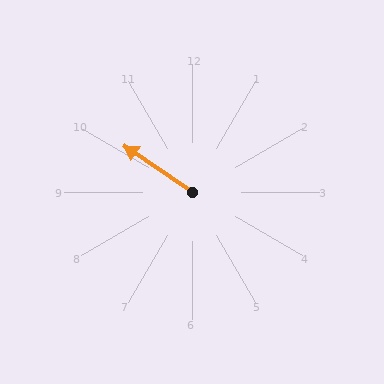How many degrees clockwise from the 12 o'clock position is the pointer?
Approximately 304 degrees.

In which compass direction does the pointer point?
Northwest.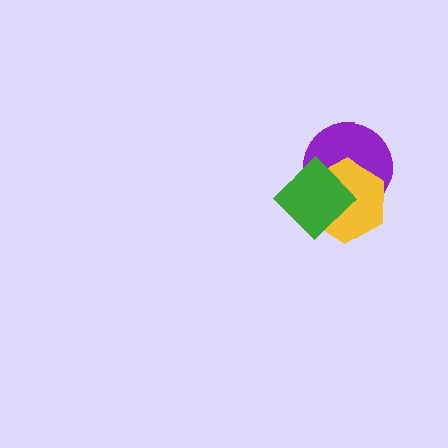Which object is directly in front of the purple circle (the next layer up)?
The yellow hexagon is directly in front of the purple circle.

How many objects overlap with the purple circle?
2 objects overlap with the purple circle.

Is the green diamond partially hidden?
No, no other shape covers it.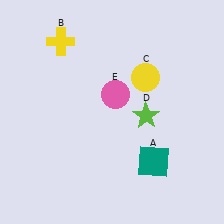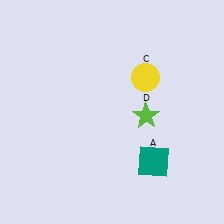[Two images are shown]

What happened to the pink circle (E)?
The pink circle (E) was removed in Image 2. It was in the top-right area of Image 1.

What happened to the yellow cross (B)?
The yellow cross (B) was removed in Image 2. It was in the top-left area of Image 1.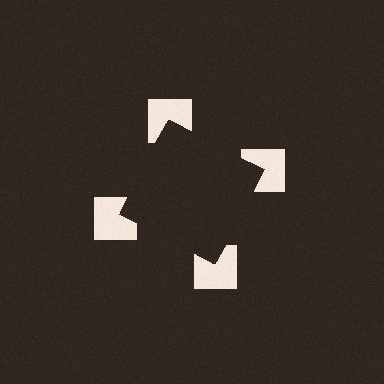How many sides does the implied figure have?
4 sides.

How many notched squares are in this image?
There are 4 — one at each vertex of the illusory square.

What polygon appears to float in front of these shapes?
An illusory square — its edges are inferred from the aligned wedge cuts in the notched squares, not physically drawn.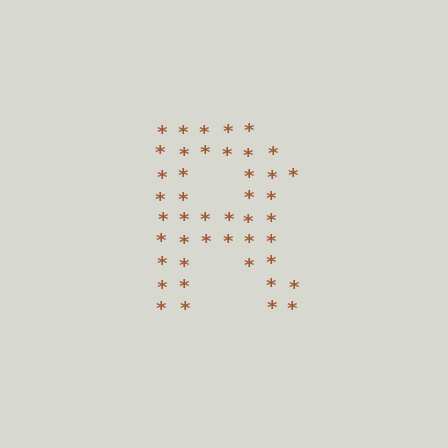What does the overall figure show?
The overall figure shows the letter R.